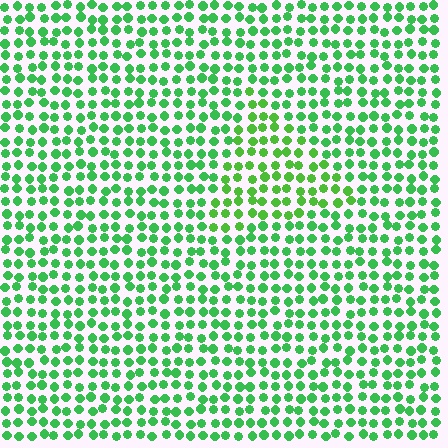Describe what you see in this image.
The image is filled with small green elements in a uniform arrangement. A triangle-shaped region is visible where the elements are tinted to a slightly different hue, forming a subtle color boundary.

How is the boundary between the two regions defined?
The boundary is defined purely by a slight shift in hue (about 20 degrees). Spacing, size, and orientation are identical on both sides.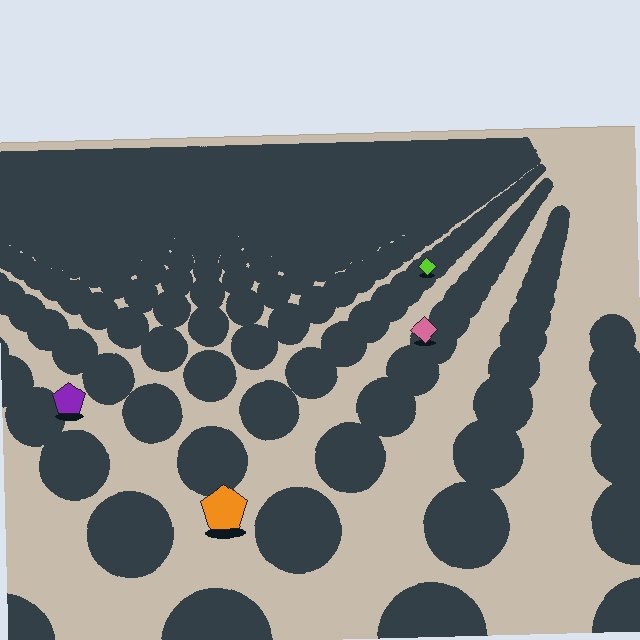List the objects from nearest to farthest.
From nearest to farthest: the orange pentagon, the purple pentagon, the pink diamond, the lime diamond.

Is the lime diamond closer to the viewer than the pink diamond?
No. The pink diamond is closer — you can tell from the texture gradient: the ground texture is coarser near it.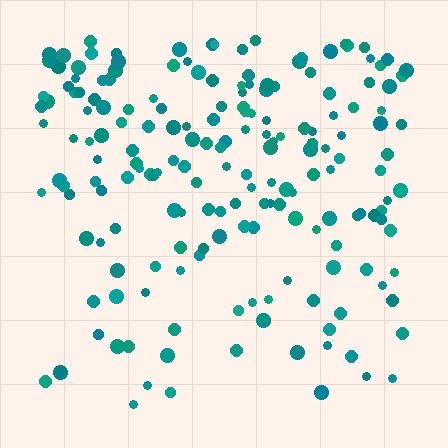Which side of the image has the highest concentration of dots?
The top.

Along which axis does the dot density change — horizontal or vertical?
Vertical.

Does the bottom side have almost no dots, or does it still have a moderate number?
Still a moderate number, just noticeably fewer than the top.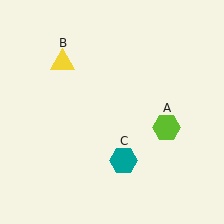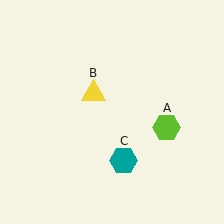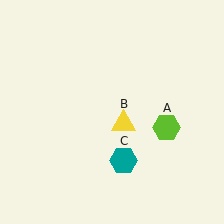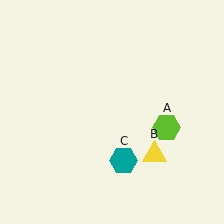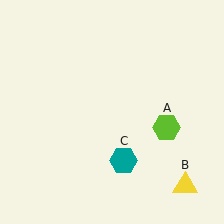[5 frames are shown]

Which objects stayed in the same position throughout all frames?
Lime hexagon (object A) and teal hexagon (object C) remained stationary.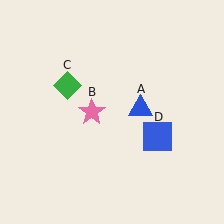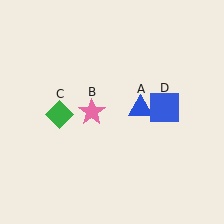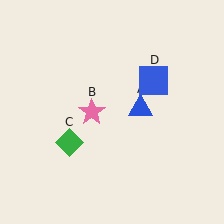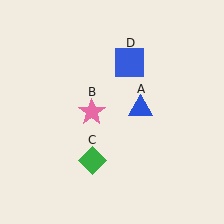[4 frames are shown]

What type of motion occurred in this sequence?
The green diamond (object C), blue square (object D) rotated counterclockwise around the center of the scene.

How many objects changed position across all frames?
2 objects changed position: green diamond (object C), blue square (object D).